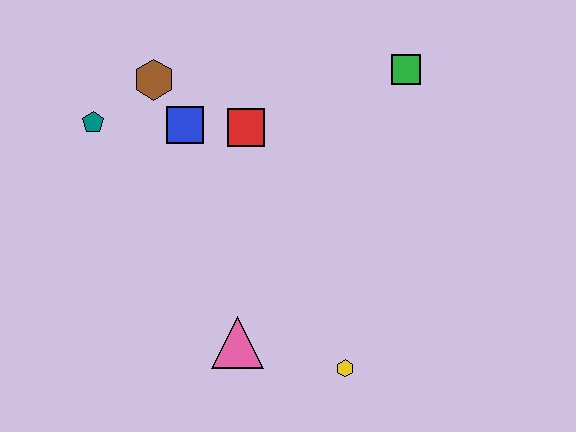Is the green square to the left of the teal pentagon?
No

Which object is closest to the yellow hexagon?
The pink triangle is closest to the yellow hexagon.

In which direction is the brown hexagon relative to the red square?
The brown hexagon is to the left of the red square.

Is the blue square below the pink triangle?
No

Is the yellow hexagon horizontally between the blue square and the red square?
No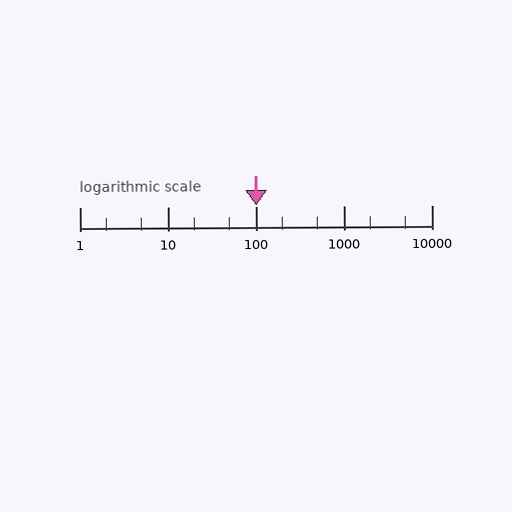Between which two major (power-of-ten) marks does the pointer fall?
The pointer is between 100 and 1000.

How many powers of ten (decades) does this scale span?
The scale spans 4 decades, from 1 to 10000.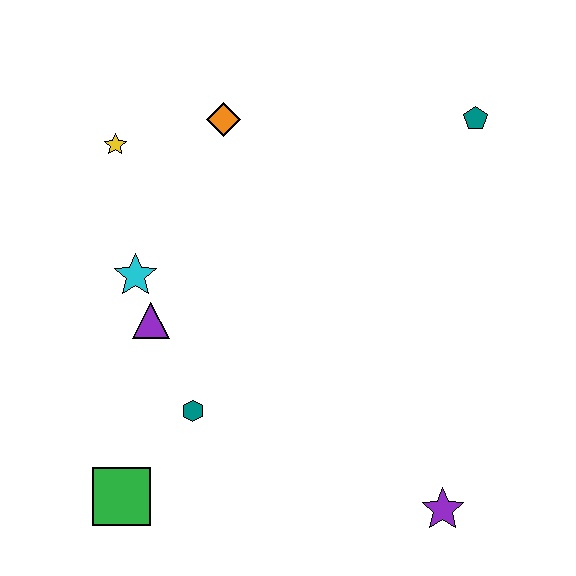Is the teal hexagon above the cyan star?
No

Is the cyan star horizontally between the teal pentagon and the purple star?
No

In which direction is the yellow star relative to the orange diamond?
The yellow star is to the left of the orange diamond.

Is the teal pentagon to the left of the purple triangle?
No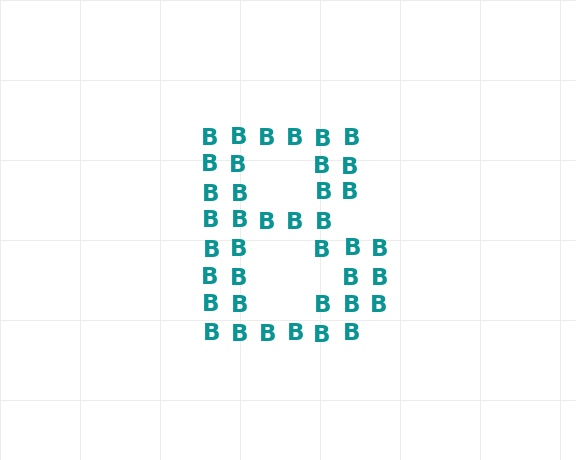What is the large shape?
The large shape is the letter B.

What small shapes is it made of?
It is made of small letter B's.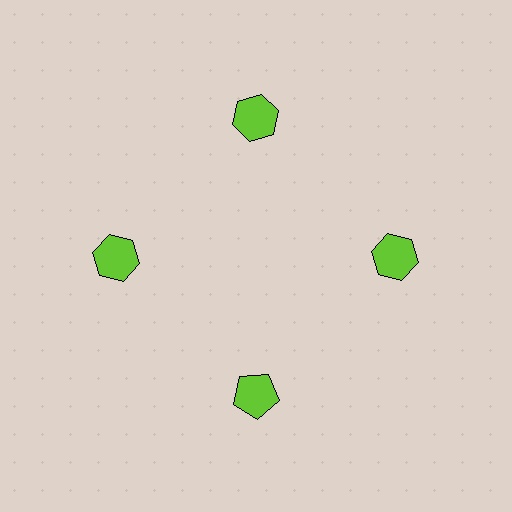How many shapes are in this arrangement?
There are 4 shapes arranged in a ring pattern.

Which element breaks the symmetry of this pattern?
The lime pentagon at roughly the 6 o'clock position breaks the symmetry. All other shapes are lime hexagons.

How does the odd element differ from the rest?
It has a different shape: pentagon instead of hexagon.